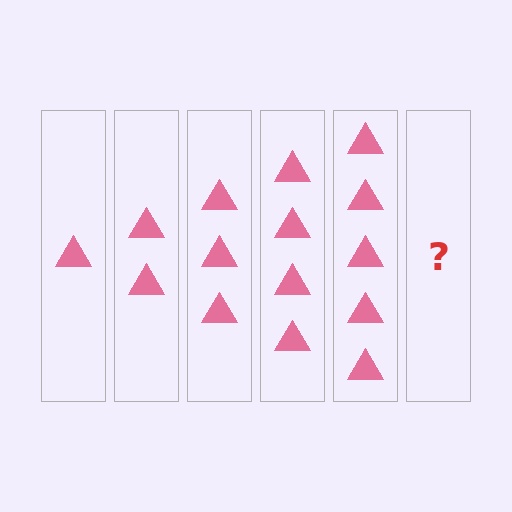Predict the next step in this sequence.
The next step is 6 triangles.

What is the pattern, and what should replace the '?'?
The pattern is that each step adds one more triangle. The '?' should be 6 triangles.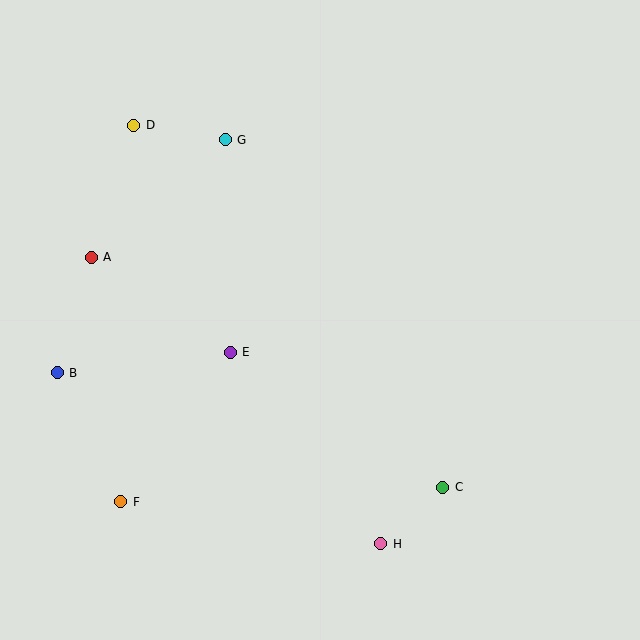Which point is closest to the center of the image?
Point E at (230, 352) is closest to the center.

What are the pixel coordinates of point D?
Point D is at (134, 125).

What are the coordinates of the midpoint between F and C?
The midpoint between F and C is at (282, 494).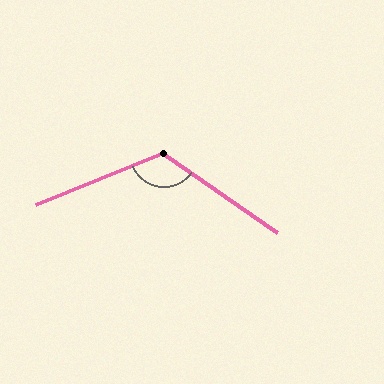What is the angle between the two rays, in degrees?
Approximately 123 degrees.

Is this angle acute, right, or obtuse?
It is obtuse.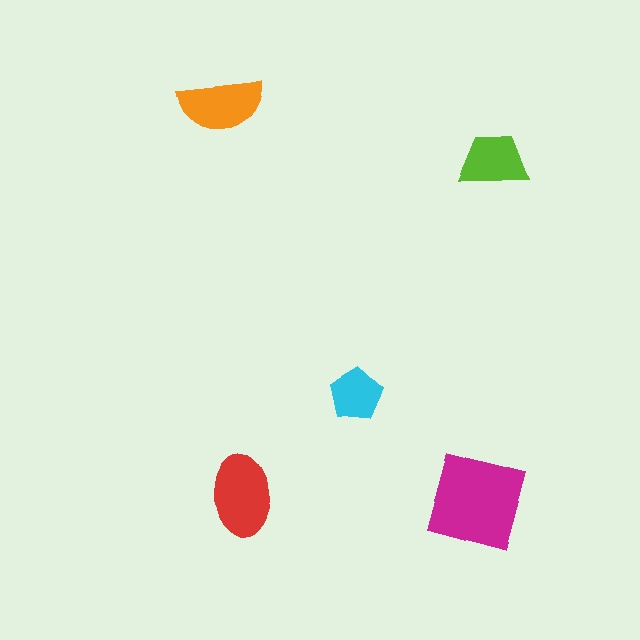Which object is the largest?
The magenta square.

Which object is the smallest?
The cyan pentagon.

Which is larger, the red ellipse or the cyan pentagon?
The red ellipse.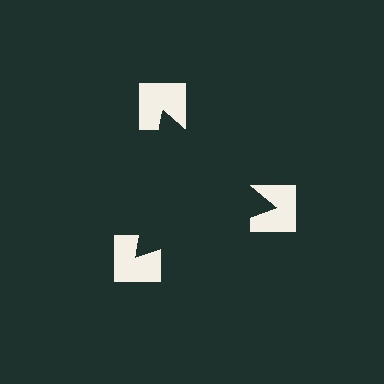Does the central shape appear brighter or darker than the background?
It typically appears slightly darker than the background, even though no actual brightness change is drawn.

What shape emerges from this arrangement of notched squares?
An illusory triangle — its edges are inferred from the aligned wedge cuts in the notched squares, not physically drawn.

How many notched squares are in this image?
There are 3 — one at each vertex of the illusory triangle.